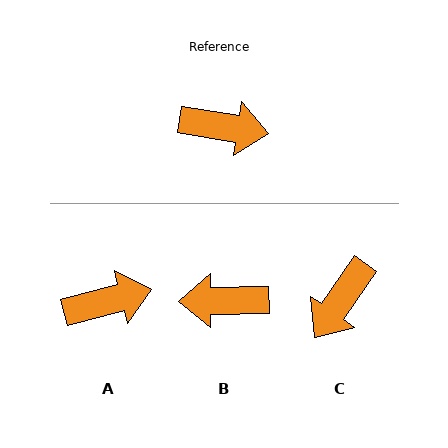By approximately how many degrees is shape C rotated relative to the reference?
Approximately 116 degrees clockwise.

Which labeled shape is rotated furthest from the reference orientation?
B, about 170 degrees away.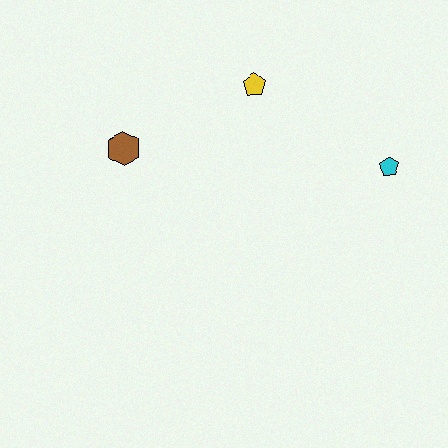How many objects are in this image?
There are 3 objects.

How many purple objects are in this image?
There are no purple objects.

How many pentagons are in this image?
There are 2 pentagons.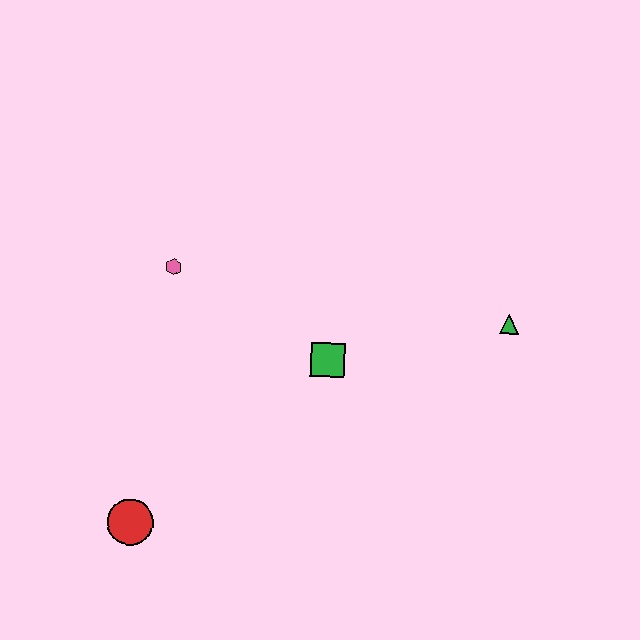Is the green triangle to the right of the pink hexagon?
Yes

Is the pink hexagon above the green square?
Yes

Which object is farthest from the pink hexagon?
The green triangle is farthest from the pink hexagon.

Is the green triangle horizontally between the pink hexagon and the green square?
No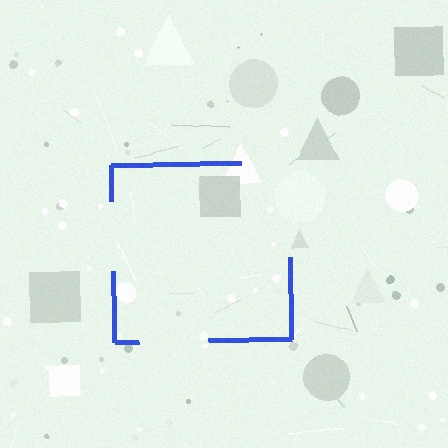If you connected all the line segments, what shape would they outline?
They would outline a square.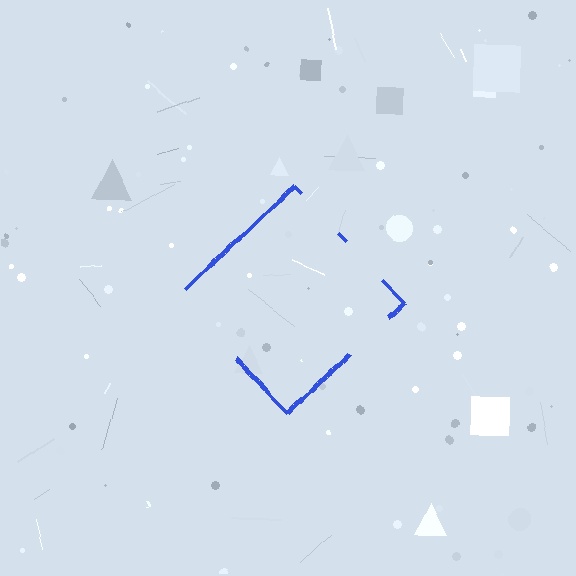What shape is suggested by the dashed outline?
The dashed outline suggests a diamond.